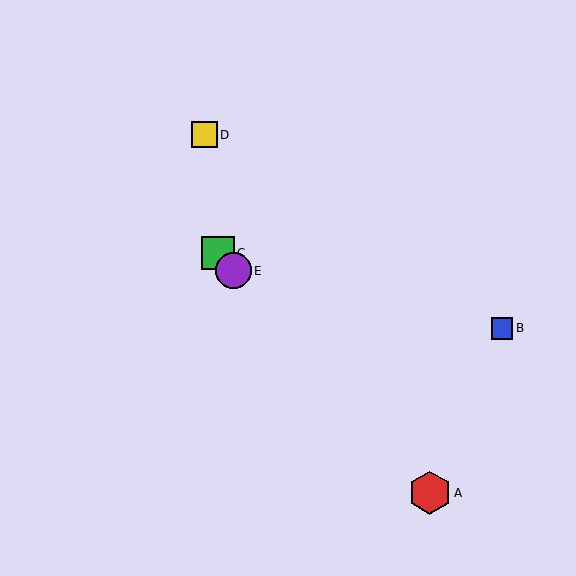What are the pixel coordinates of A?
Object A is at (430, 493).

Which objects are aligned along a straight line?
Objects A, C, E are aligned along a straight line.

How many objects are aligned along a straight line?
3 objects (A, C, E) are aligned along a straight line.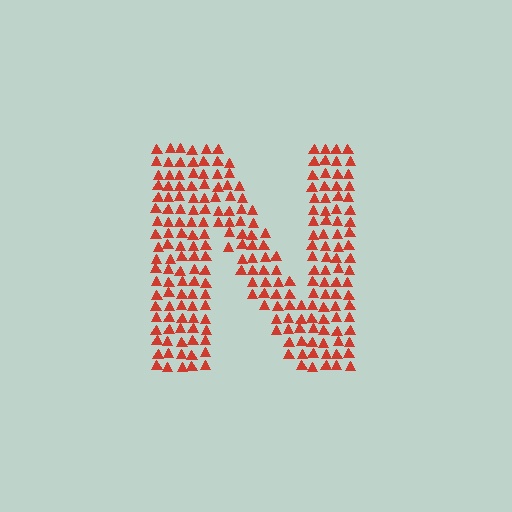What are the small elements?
The small elements are triangles.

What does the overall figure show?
The overall figure shows the letter N.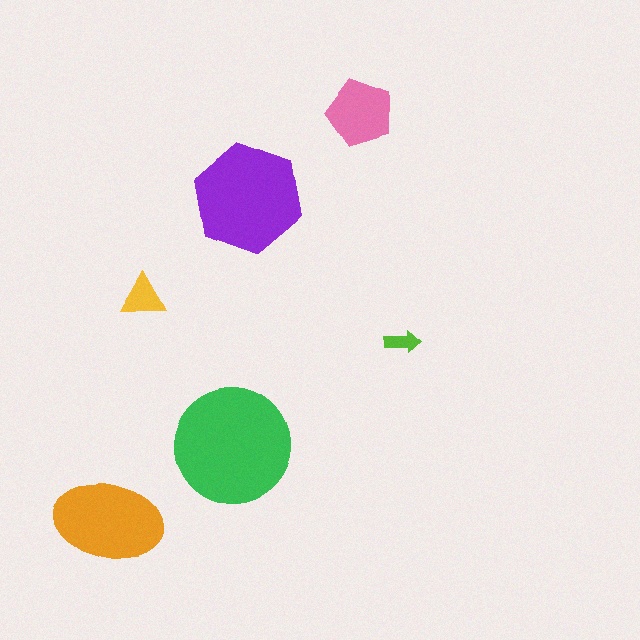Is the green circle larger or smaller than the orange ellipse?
Larger.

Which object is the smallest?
The lime arrow.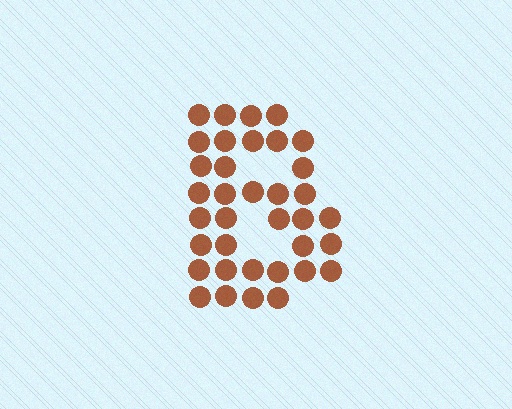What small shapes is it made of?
It is made of small circles.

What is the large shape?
The large shape is the letter B.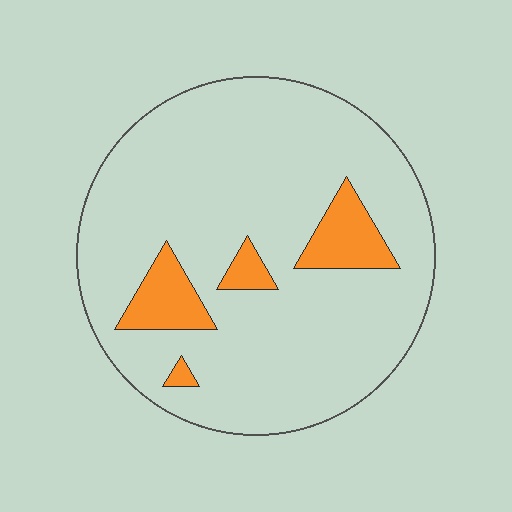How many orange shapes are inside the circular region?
4.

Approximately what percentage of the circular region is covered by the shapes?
Approximately 10%.